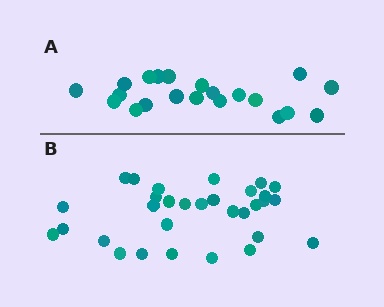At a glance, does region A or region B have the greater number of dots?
Region B (the bottom region) has more dots.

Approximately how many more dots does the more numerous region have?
Region B has roughly 10 or so more dots than region A.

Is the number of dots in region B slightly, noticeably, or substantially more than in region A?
Region B has substantially more. The ratio is roughly 1.5 to 1.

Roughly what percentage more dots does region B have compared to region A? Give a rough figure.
About 50% more.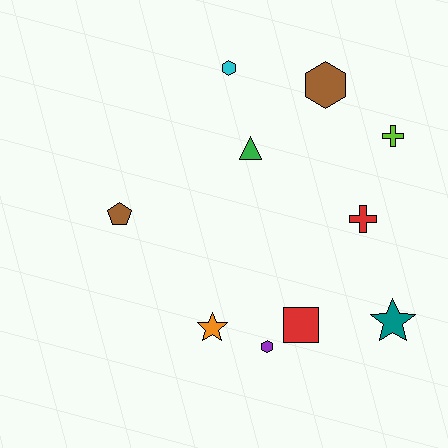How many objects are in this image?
There are 10 objects.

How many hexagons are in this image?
There are 3 hexagons.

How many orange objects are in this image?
There is 1 orange object.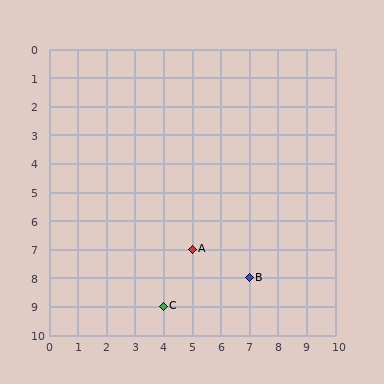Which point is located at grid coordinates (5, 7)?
Point A is at (5, 7).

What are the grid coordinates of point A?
Point A is at grid coordinates (5, 7).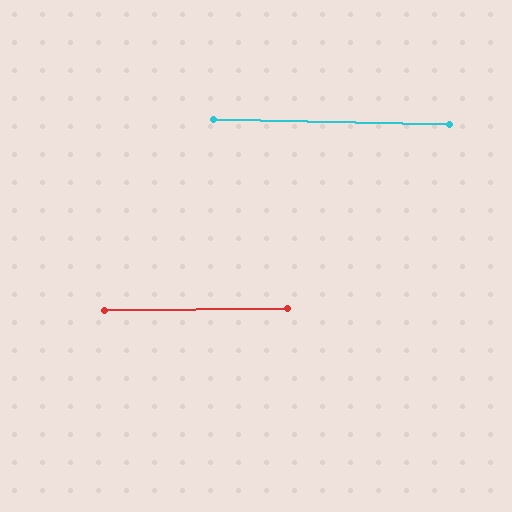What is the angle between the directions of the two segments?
Approximately 2 degrees.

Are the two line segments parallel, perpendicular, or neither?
Parallel — their directions differ by only 1.6°.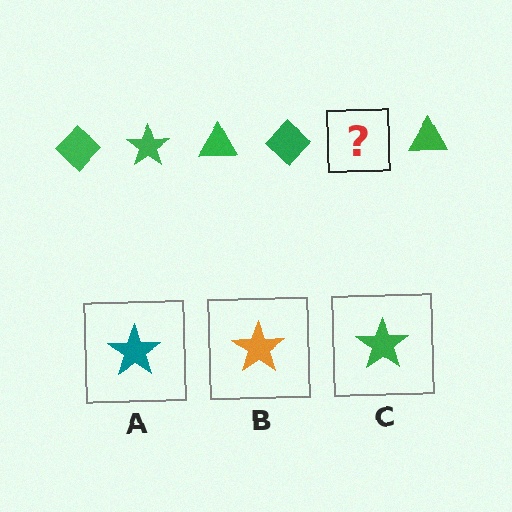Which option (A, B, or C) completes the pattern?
C.